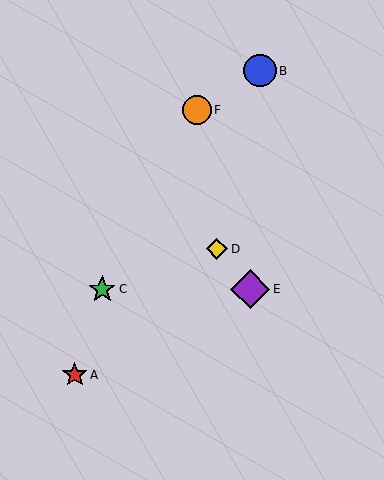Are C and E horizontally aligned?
Yes, both are at y≈289.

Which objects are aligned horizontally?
Objects C, E are aligned horizontally.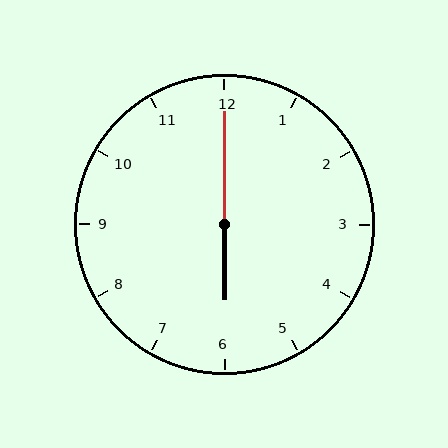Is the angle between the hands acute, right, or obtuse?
It is obtuse.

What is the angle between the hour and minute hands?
Approximately 180 degrees.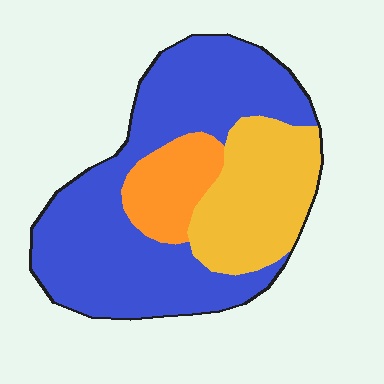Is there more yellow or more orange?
Yellow.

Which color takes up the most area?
Blue, at roughly 60%.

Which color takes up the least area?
Orange, at roughly 15%.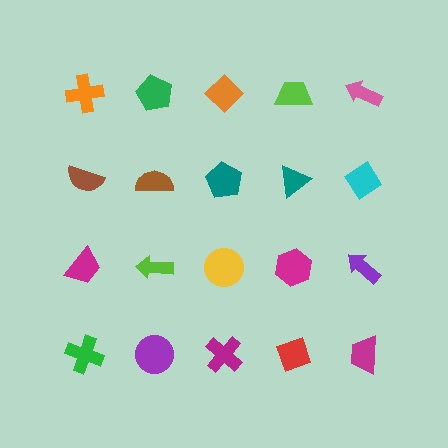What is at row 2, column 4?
A teal triangle.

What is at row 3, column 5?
A purple arrow.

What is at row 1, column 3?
An orange diamond.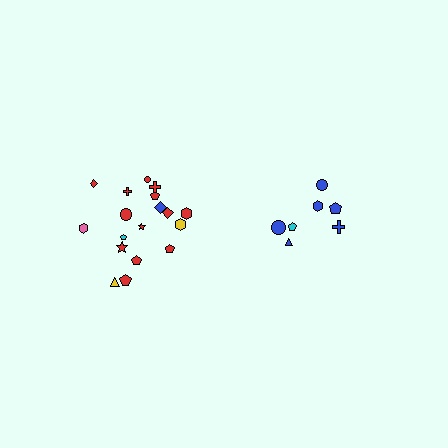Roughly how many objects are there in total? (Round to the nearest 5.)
Roughly 25 objects in total.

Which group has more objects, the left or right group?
The left group.